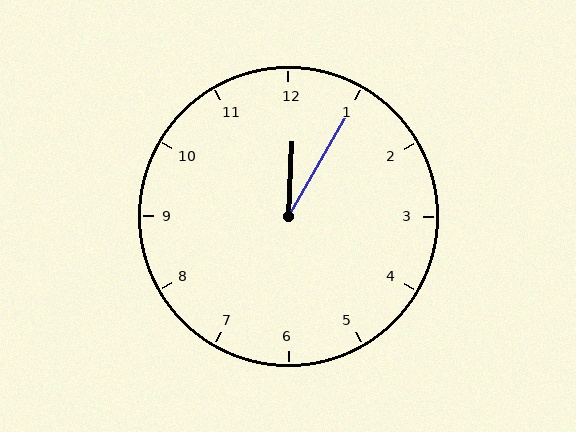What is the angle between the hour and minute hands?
Approximately 28 degrees.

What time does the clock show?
12:05.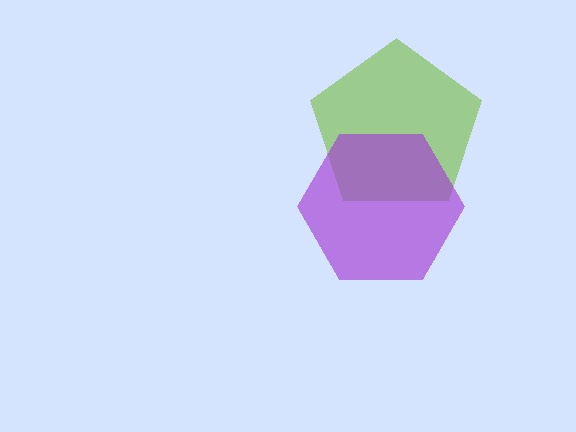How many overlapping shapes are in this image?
There are 2 overlapping shapes in the image.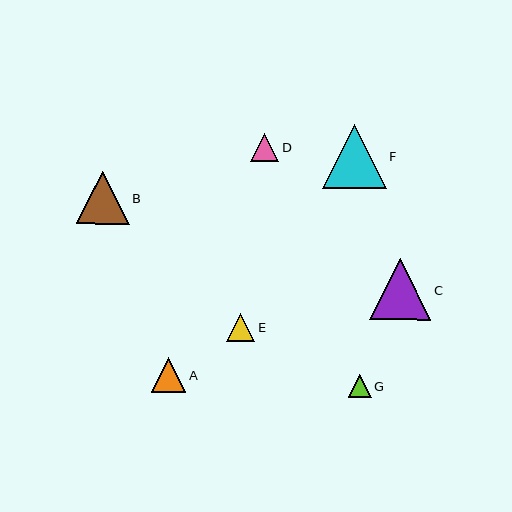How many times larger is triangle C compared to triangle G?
Triangle C is approximately 2.7 times the size of triangle G.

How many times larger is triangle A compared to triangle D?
Triangle A is approximately 1.3 times the size of triangle D.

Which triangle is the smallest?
Triangle G is the smallest with a size of approximately 23 pixels.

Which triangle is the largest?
Triangle F is the largest with a size of approximately 64 pixels.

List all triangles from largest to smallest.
From largest to smallest: F, C, B, A, E, D, G.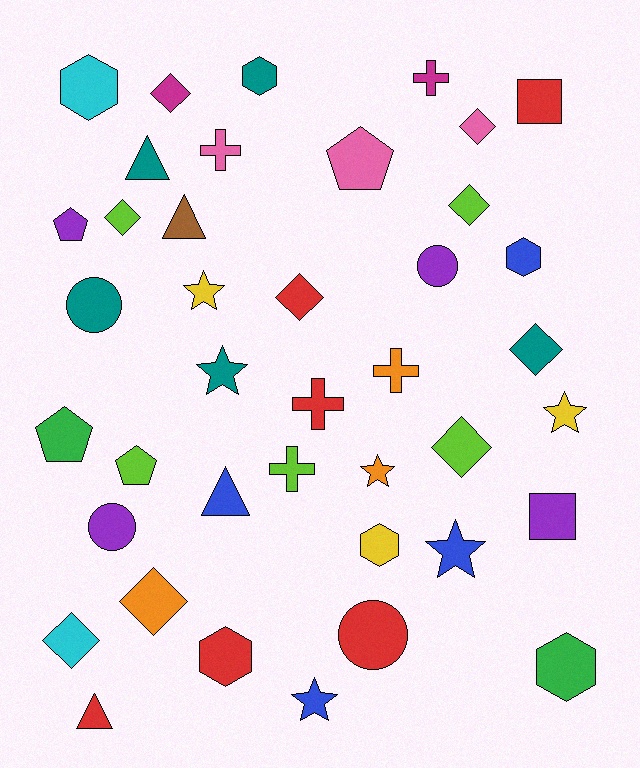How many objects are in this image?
There are 40 objects.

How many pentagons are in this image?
There are 4 pentagons.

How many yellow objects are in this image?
There are 3 yellow objects.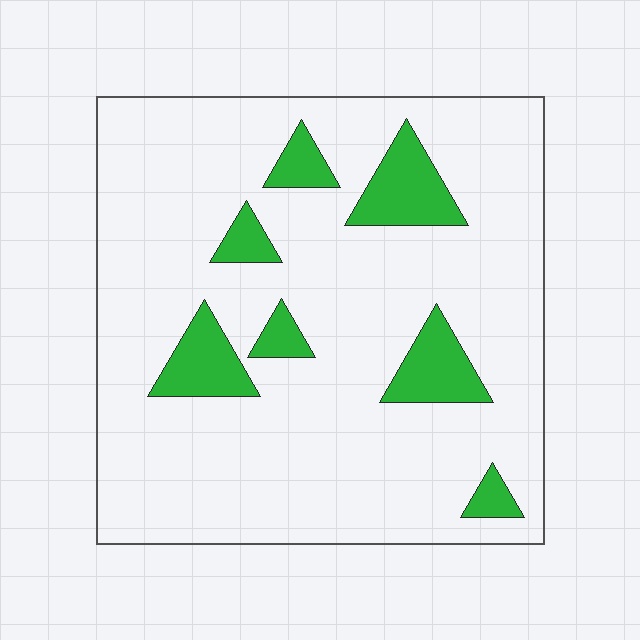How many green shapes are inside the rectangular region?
7.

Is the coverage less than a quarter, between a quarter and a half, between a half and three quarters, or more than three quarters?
Less than a quarter.